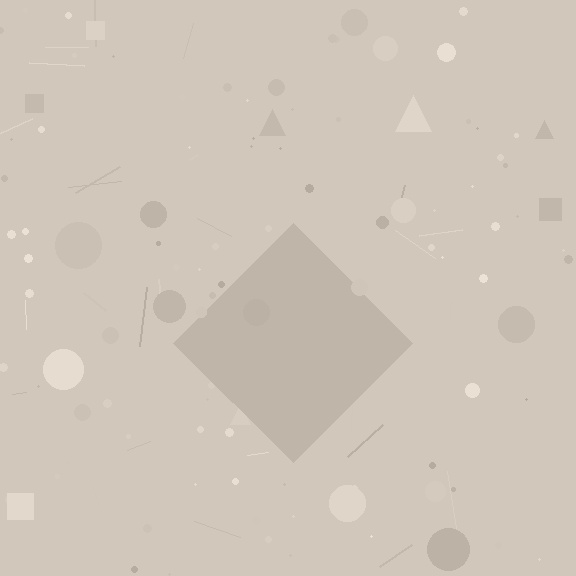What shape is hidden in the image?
A diamond is hidden in the image.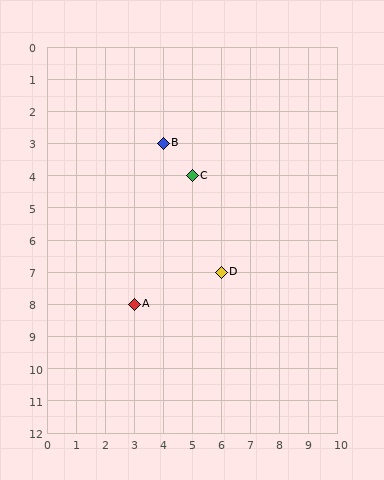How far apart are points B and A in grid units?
Points B and A are 1 column and 5 rows apart (about 5.1 grid units diagonally).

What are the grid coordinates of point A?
Point A is at grid coordinates (3, 8).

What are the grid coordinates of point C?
Point C is at grid coordinates (5, 4).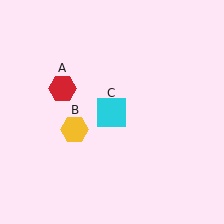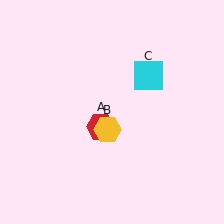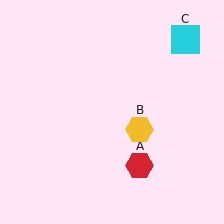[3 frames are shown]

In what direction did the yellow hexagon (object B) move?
The yellow hexagon (object B) moved right.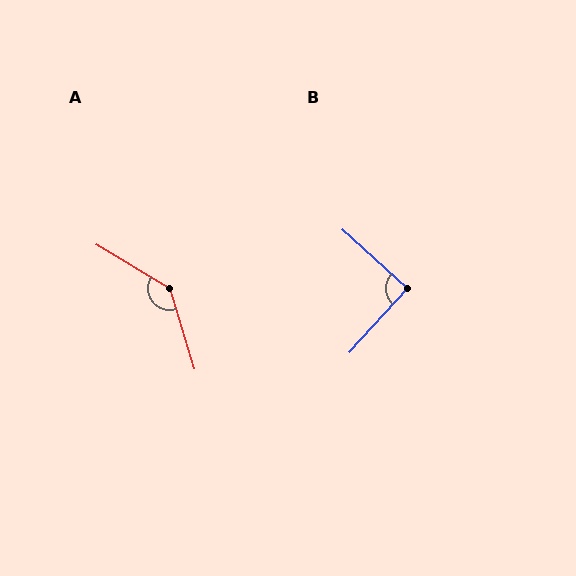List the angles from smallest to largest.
B (90°), A (138°).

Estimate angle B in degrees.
Approximately 90 degrees.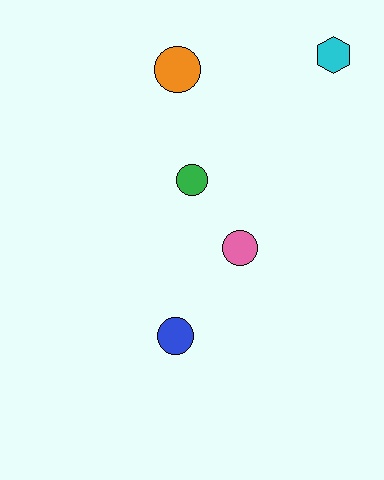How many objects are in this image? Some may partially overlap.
There are 5 objects.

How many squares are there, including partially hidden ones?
There are no squares.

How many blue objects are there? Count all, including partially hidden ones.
There is 1 blue object.